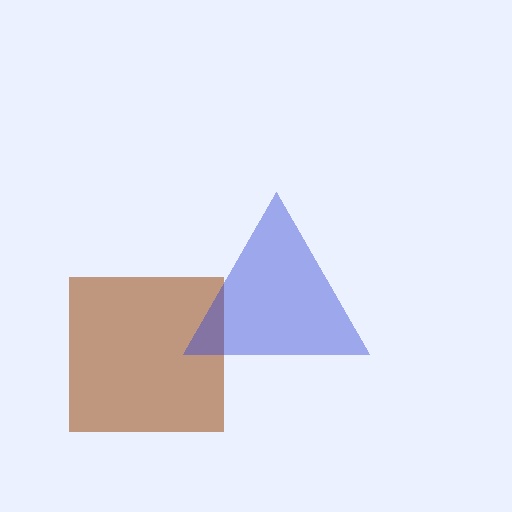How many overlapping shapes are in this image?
There are 2 overlapping shapes in the image.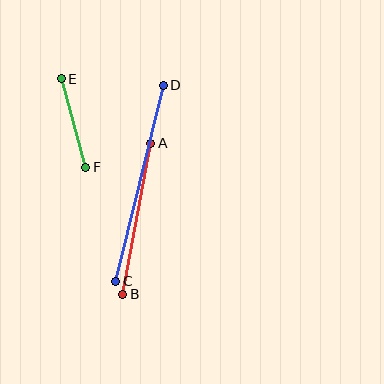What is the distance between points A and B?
The distance is approximately 154 pixels.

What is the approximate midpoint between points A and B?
The midpoint is at approximately (137, 219) pixels.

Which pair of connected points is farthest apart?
Points C and D are farthest apart.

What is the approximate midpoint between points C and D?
The midpoint is at approximately (139, 183) pixels.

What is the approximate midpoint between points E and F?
The midpoint is at approximately (74, 123) pixels.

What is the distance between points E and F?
The distance is approximately 92 pixels.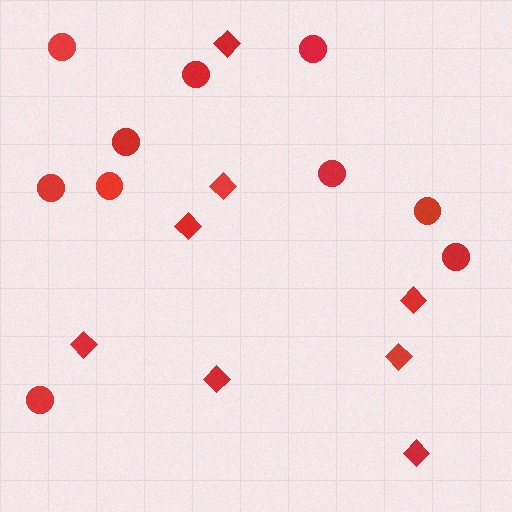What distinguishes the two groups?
There are 2 groups: one group of diamonds (8) and one group of circles (10).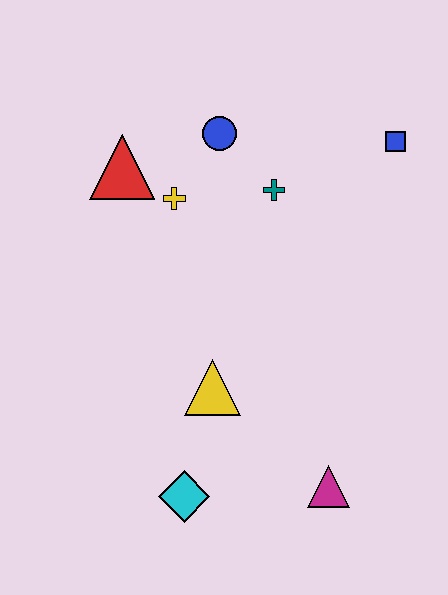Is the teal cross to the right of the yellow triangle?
Yes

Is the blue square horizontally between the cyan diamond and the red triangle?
No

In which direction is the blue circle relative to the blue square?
The blue circle is to the left of the blue square.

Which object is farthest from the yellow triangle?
The blue square is farthest from the yellow triangle.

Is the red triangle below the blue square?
Yes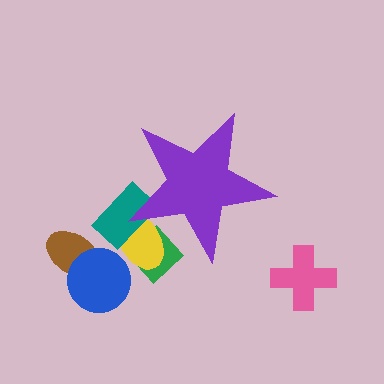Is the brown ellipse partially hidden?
No, the brown ellipse is fully visible.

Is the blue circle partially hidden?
No, the blue circle is fully visible.